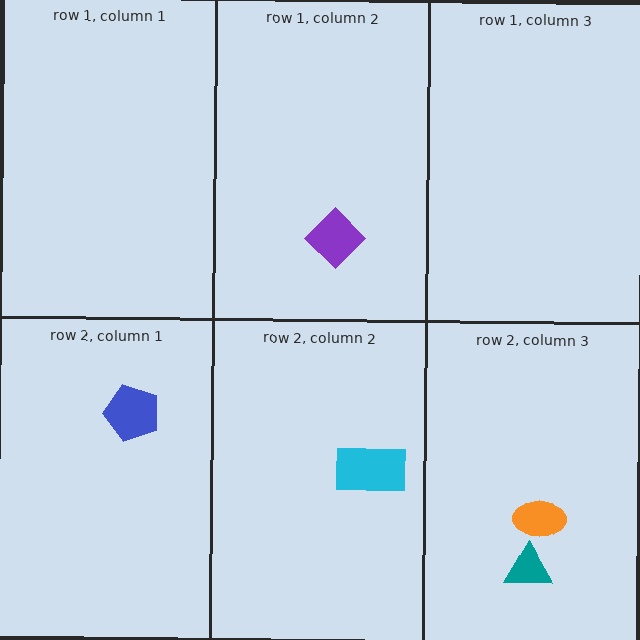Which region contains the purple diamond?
The row 1, column 2 region.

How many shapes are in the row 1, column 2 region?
1.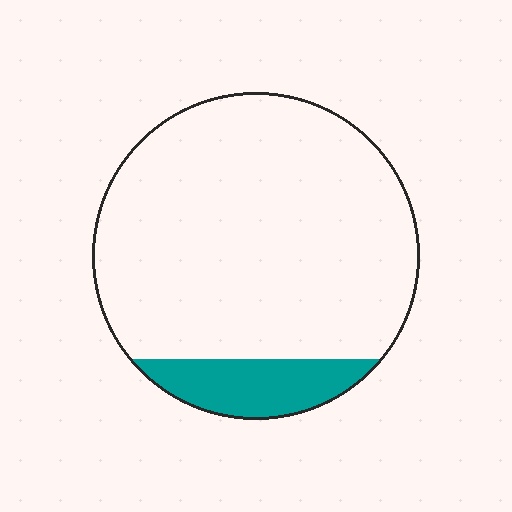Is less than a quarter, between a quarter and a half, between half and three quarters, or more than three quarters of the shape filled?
Less than a quarter.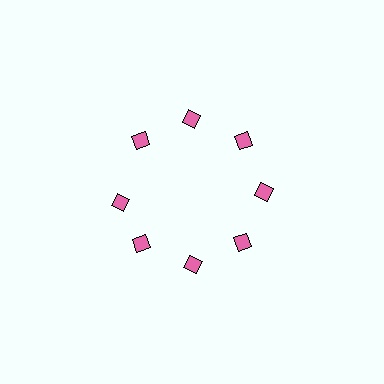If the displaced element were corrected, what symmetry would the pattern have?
It would have 8-fold rotational symmetry — the pattern would map onto itself every 45 degrees.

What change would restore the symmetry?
The symmetry would be restored by rotating it back into even spacing with its neighbors so that all 8 diamonds sit at equal angles and equal distance from the center.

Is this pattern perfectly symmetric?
No. The 8 pink diamonds are arranged in a ring, but one element near the 9 o'clock position is rotated out of alignment along the ring, breaking the 8-fold rotational symmetry.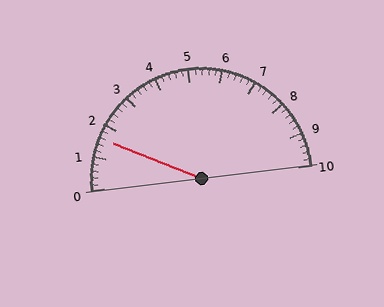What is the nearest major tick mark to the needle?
The nearest major tick mark is 2.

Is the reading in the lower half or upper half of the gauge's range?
The reading is in the lower half of the range (0 to 10).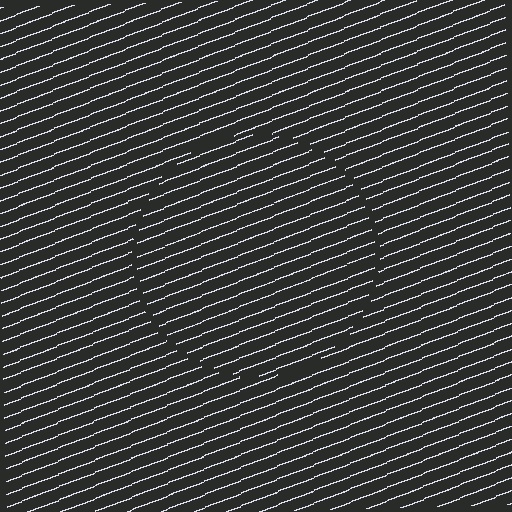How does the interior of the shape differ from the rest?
The interior of the shape contains the same grating, shifted by half a period — the contour is defined by the phase discontinuity where line-ends from the inner and outer gratings abut.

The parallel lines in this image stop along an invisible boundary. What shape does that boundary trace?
An illusory circle. The interior of the shape contains the same grating, shifted by half a period — the contour is defined by the phase discontinuity where line-ends from the inner and outer gratings abut.